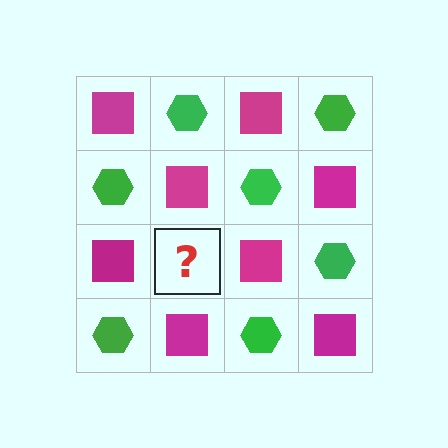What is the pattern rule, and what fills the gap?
The rule is that it alternates magenta square and green hexagon in a checkerboard pattern. The gap should be filled with a green hexagon.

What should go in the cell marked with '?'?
The missing cell should contain a green hexagon.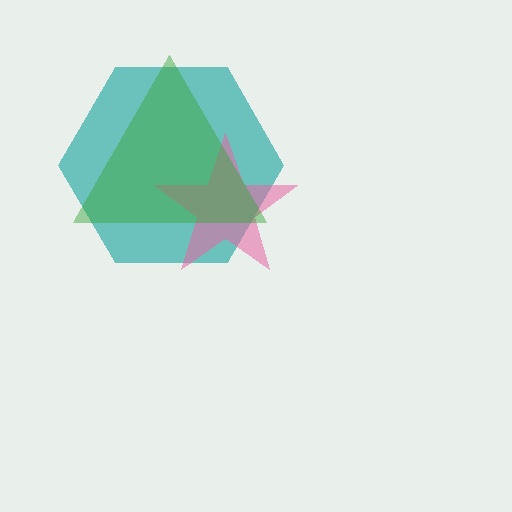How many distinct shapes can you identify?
There are 3 distinct shapes: a teal hexagon, a pink star, a green triangle.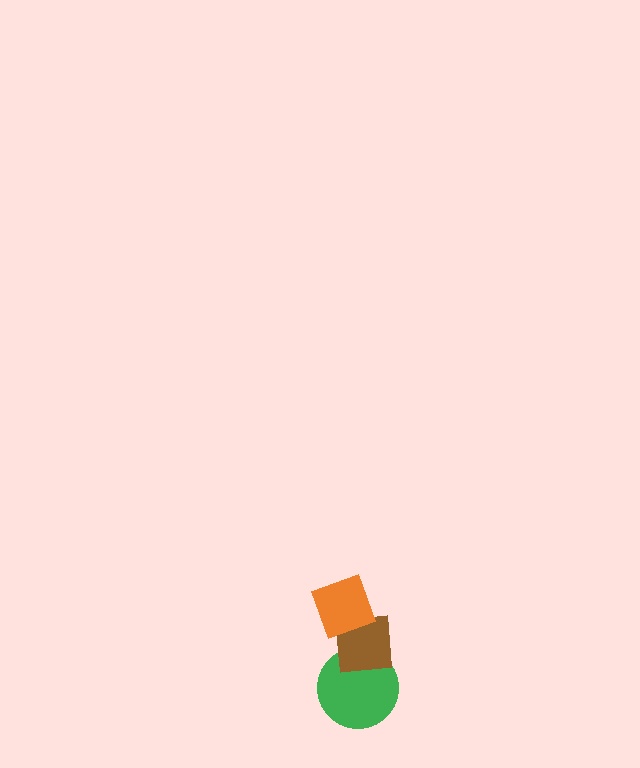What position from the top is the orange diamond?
The orange diamond is 1st from the top.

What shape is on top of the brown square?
The orange diamond is on top of the brown square.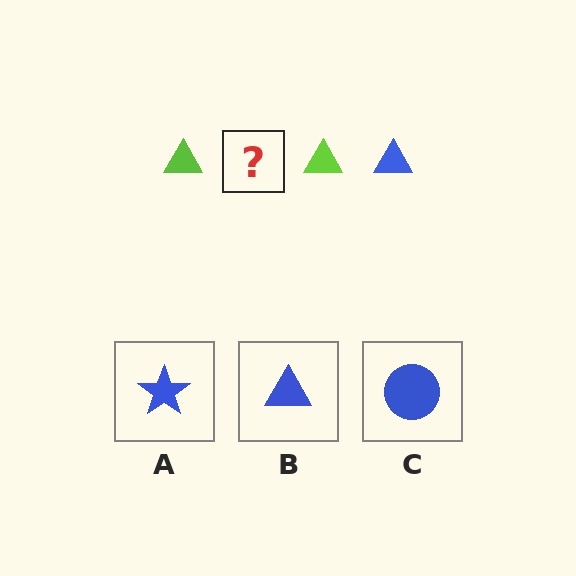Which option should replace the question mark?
Option B.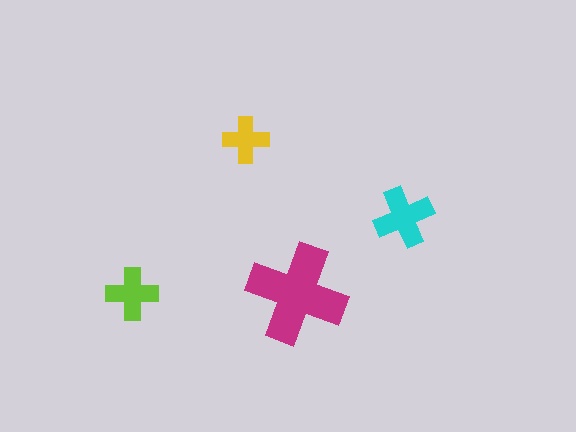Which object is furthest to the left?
The lime cross is leftmost.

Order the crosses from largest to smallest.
the magenta one, the cyan one, the lime one, the yellow one.